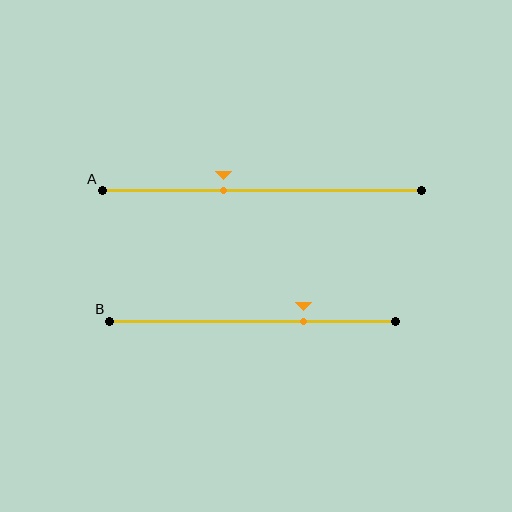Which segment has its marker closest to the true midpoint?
Segment A has its marker closest to the true midpoint.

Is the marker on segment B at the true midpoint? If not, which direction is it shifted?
No, the marker on segment B is shifted to the right by about 18% of the segment length.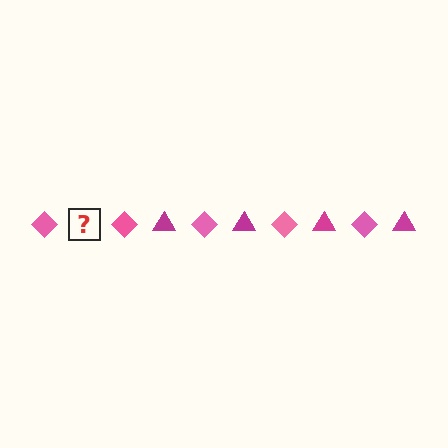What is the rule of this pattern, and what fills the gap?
The rule is that the pattern alternates between pink diamond and magenta triangle. The gap should be filled with a magenta triangle.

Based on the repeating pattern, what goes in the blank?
The blank should be a magenta triangle.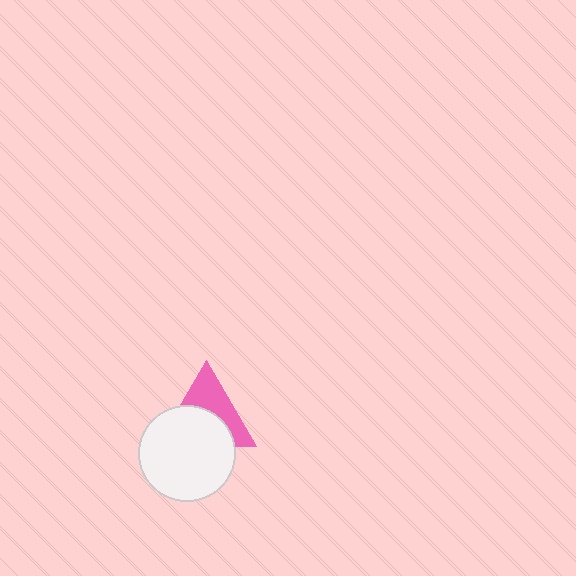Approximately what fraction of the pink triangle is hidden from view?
Roughly 53% of the pink triangle is hidden behind the white circle.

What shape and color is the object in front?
The object in front is a white circle.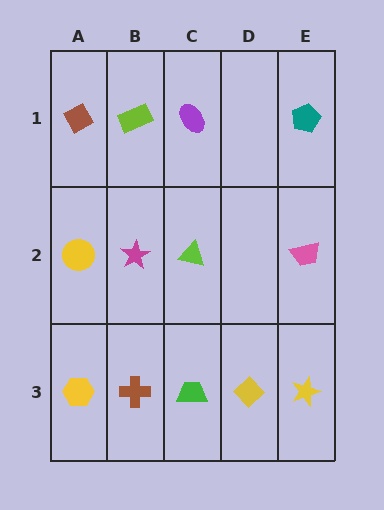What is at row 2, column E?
A pink trapezoid.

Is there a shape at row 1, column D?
No, that cell is empty.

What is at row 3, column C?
A green trapezoid.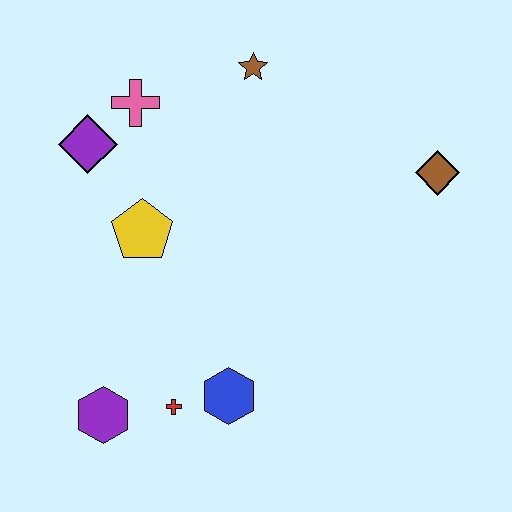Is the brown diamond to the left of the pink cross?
No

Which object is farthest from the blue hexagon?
The brown star is farthest from the blue hexagon.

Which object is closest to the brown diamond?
The brown star is closest to the brown diamond.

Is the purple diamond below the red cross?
No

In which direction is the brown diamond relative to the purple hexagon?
The brown diamond is to the right of the purple hexagon.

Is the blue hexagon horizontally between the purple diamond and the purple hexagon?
No